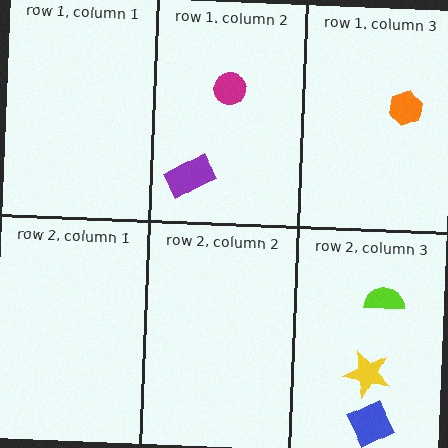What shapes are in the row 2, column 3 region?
The yellow star, the blue diamond, the lime semicircle.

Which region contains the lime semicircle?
The row 2, column 3 region.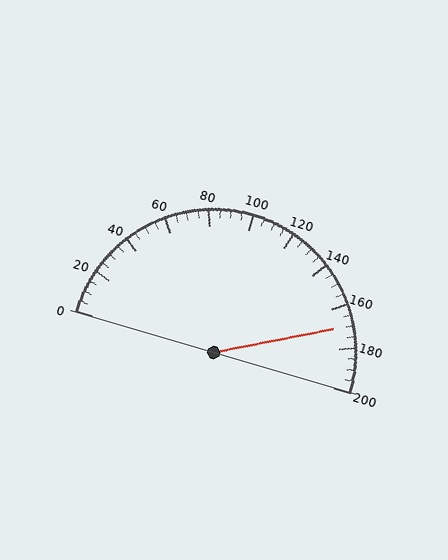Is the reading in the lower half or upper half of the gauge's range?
The reading is in the upper half of the range (0 to 200).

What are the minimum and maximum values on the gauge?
The gauge ranges from 0 to 200.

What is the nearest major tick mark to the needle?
The nearest major tick mark is 160.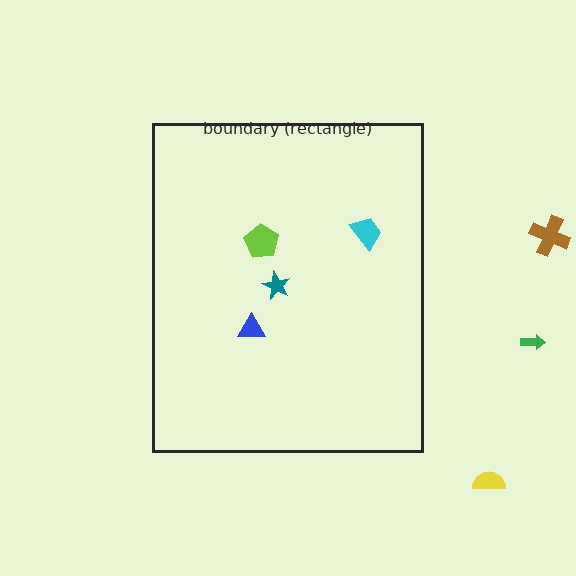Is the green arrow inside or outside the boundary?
Outside.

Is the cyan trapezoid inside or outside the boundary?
Inside.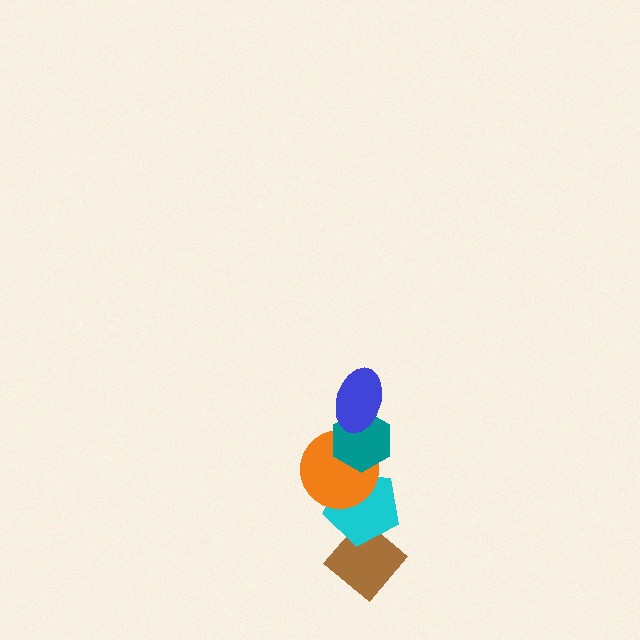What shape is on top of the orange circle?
The teal hexagon is on top of the orange circle.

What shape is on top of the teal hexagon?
The blue ellipse is on top of the teal hexagon.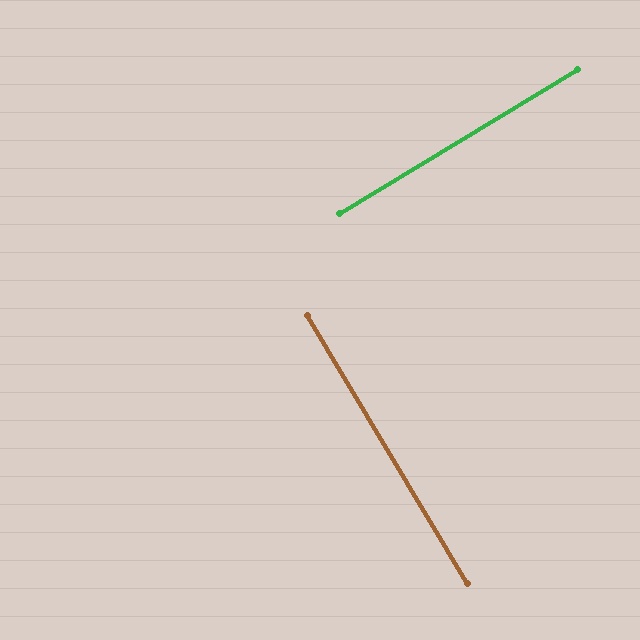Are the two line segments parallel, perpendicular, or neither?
Perpendicular — they meet at approximately 90°.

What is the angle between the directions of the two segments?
Approximately 90 degrees.